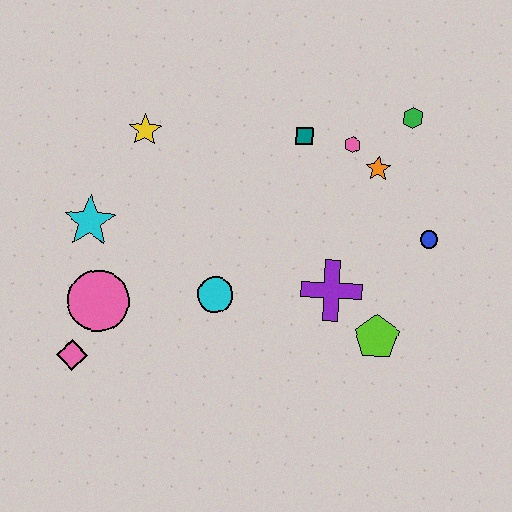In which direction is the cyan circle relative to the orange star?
The cyan circle is to the left of the orange star.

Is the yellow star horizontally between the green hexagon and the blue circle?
No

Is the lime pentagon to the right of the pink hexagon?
Yes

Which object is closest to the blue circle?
The orange star is closest to the blue circle.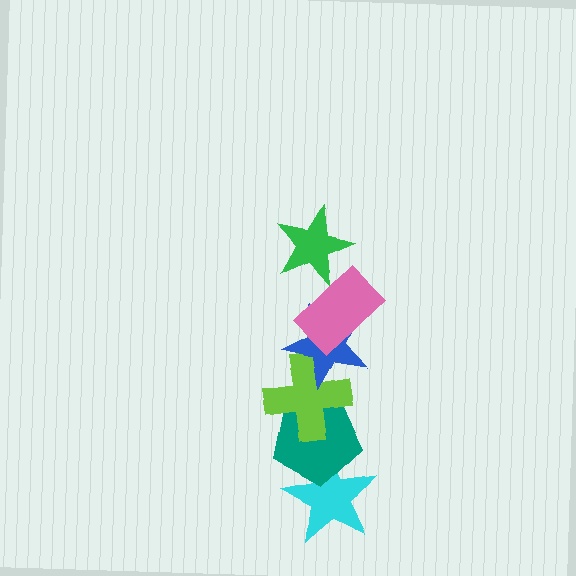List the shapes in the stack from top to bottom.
From top to bottom: the green star, the pink rectangle, the blue star, the lime cross, the teal pentagon, the cyan star.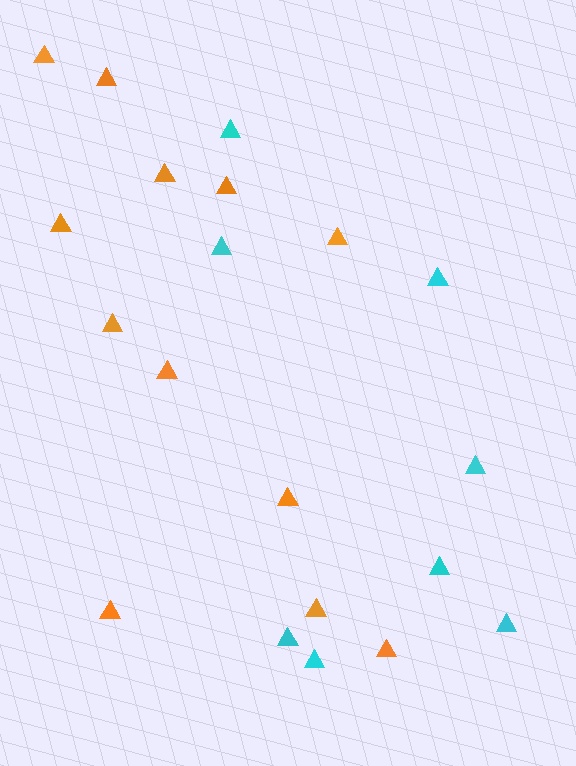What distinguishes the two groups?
There are 2 groups: one group of cyan triangles (8) and one group of orange triangles (12).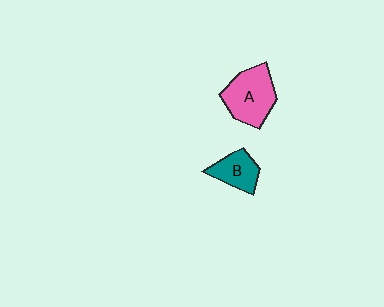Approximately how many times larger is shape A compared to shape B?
Approximately 1.6 times.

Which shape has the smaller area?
Shape B (teal).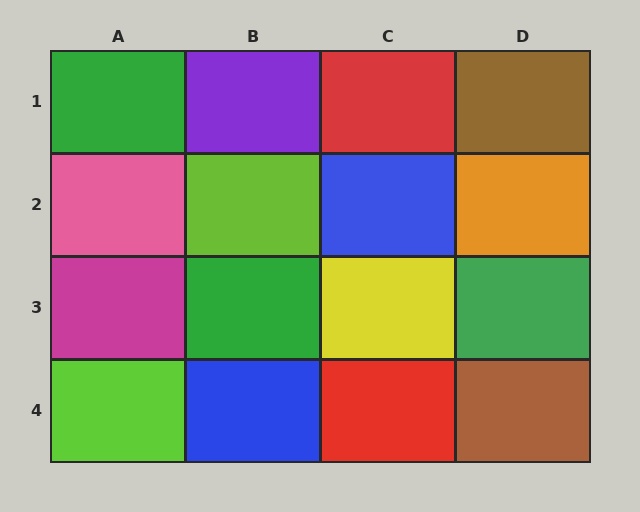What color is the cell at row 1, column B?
Purple.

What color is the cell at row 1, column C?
Red.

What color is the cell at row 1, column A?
Green.